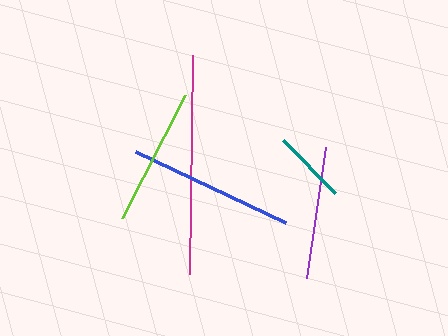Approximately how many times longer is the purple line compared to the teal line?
The purple line is approximately 1.8 times the length of the teal line.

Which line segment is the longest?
The magenta line is the longest at approximately 219 pixels.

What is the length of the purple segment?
The purple segment is approximately 132 pixels long.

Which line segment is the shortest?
The teal line is the shortest at approximately 74 pixels.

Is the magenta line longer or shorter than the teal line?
The magenta line is longer than the teal line.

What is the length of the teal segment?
The teal segment is approximately 74 pixels long.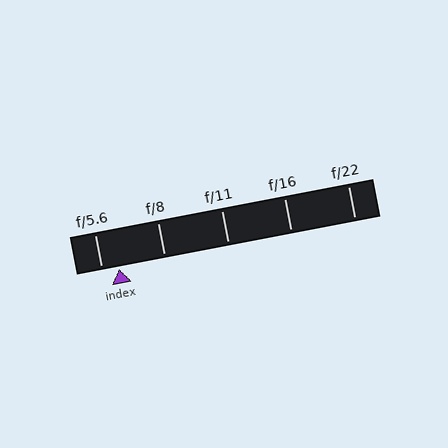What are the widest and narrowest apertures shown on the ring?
The widest aperture shown is f/5.6 and the narrowest is f/22.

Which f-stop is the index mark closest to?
The index mark is closest to f/5.6.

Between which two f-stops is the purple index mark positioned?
The index mark is between f/5.6 and f/8.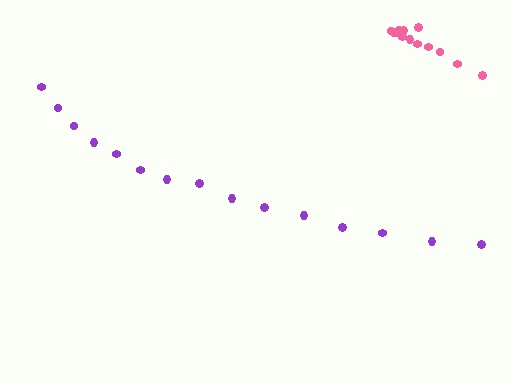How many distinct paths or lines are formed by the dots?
There are 2 distinct paths.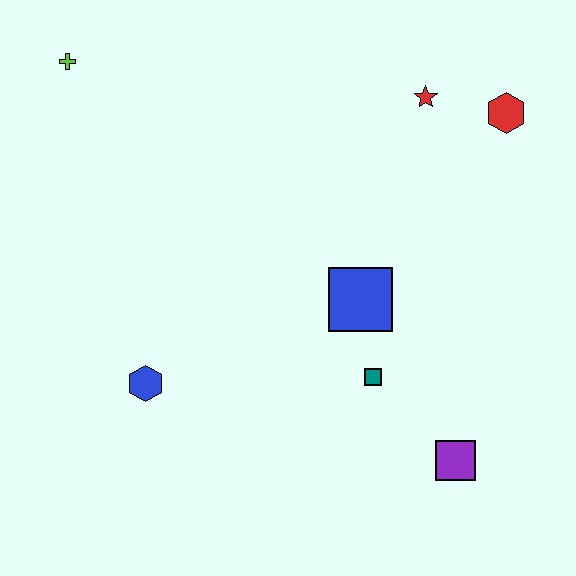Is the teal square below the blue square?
Yes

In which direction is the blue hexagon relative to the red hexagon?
The blue hexagon is to the left of the red hexagon.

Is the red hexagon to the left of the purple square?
No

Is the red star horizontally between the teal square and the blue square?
No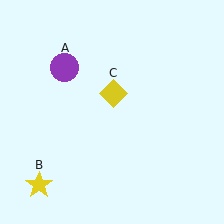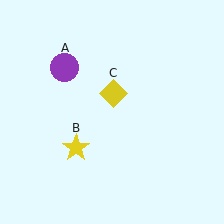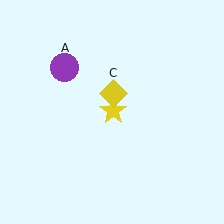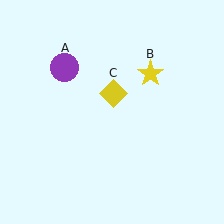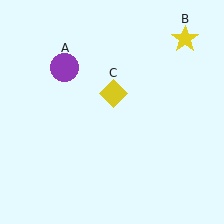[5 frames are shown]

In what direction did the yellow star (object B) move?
The yellow star (object B) moved up and to the right.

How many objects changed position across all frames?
1 object changed position: yellow star (object B).